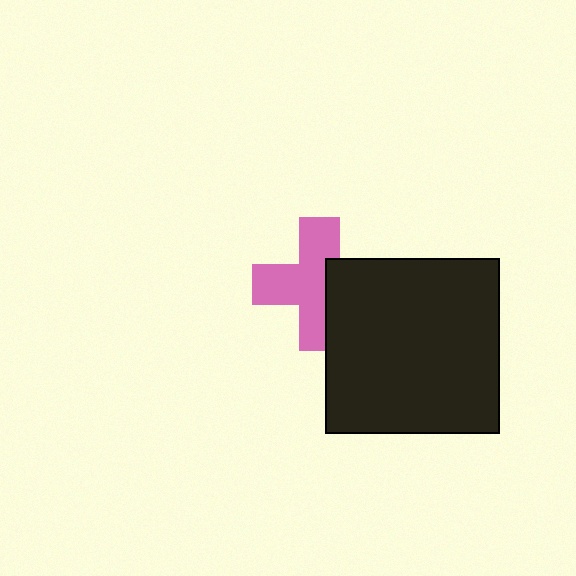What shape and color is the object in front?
The object in front is a black square.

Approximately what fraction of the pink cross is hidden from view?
Roughly 35% of the pink cross is hidden behind the black square.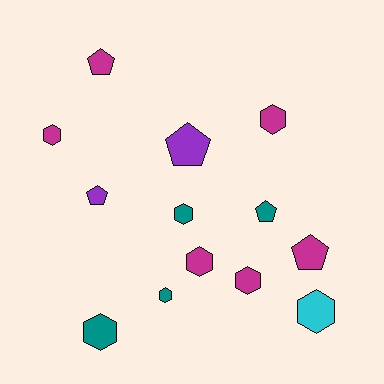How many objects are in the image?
There are 13 objects.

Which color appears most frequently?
Magenta, with 6 objects.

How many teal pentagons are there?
There is 1 teal pentagon.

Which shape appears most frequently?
Hexagon, with 8 objects.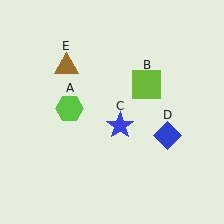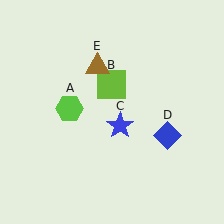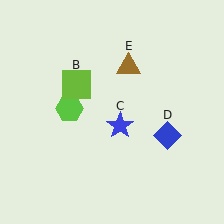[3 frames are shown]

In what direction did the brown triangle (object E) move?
The brown triangle (object E) moved right.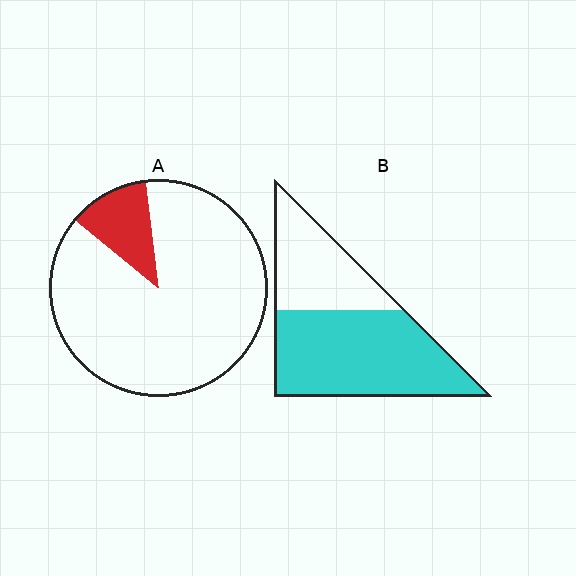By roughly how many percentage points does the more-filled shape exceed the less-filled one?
By roughly 50 percentage points (B over A).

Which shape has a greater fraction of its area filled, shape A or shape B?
Shape B.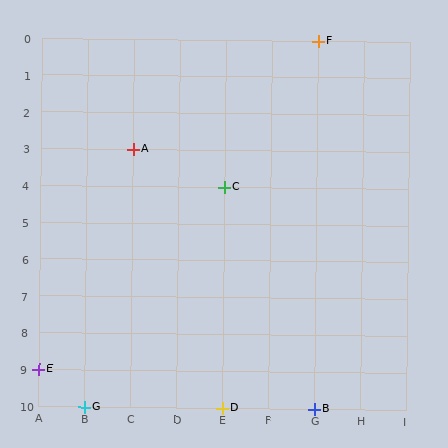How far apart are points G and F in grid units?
Points G and F are 5 columns and 10 rows apart (about 11.2 grid units diagonally).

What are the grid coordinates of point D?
Point D is at grid coordinates (E, 10).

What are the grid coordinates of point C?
Point C is at grid coordinates (E, 4).